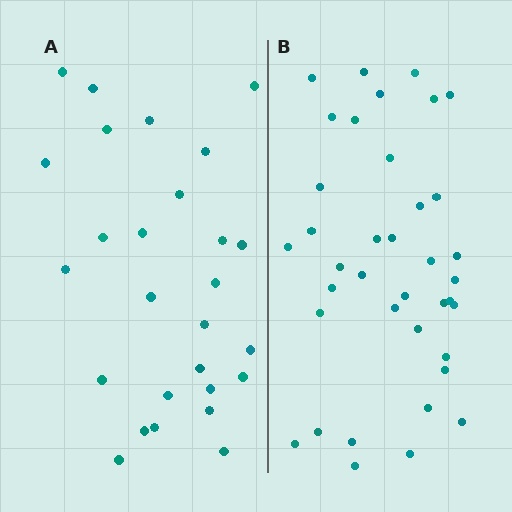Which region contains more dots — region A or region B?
Region B (the right region) has more dots.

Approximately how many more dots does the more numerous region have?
Region B has roughly 12 or so more dots than region A.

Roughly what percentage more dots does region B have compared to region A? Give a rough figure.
About 40% more.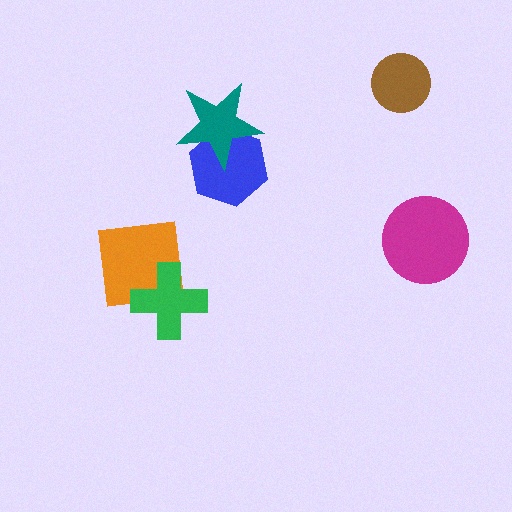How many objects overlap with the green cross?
1 object overlaps with the green cross.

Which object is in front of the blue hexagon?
The teal star is in front of the blue hexagon.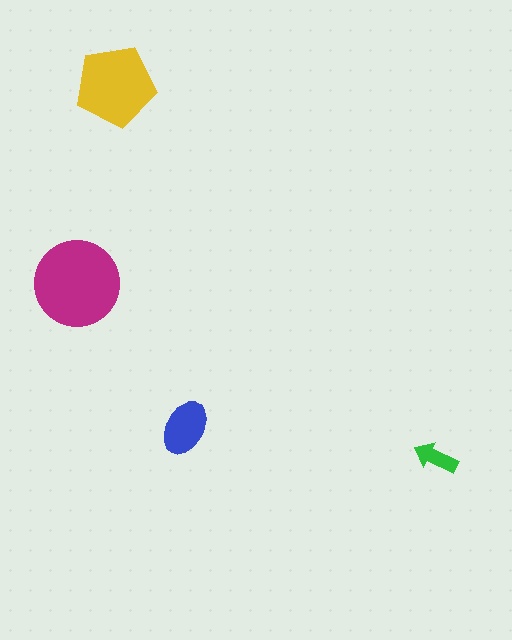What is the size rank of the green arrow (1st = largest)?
4th.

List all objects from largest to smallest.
The magenta circle, the yellow pentagon, the blue ellipse, the green arrow.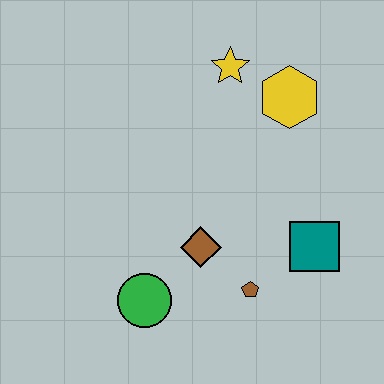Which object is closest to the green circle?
The brown diamond is closest to the green circle.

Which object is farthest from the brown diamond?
The yellow star is farthest from the brown diamond.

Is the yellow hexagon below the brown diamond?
No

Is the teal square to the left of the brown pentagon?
No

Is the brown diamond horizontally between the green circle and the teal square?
Yes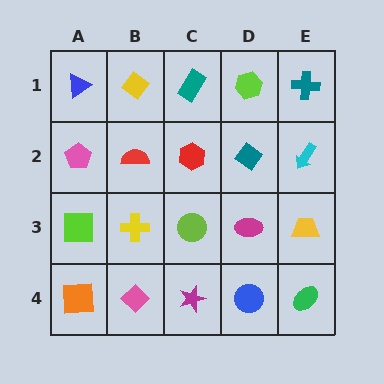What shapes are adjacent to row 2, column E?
A teal cross (row 1, column E), a yellow trapezoid (row 3, column E), a teal diamond (row 2, column D).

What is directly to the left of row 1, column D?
A teal rectangle.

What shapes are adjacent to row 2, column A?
A blue triangle (row 1, column A), a lime square (row 3, column A), a red semicircle (row 2, column B).